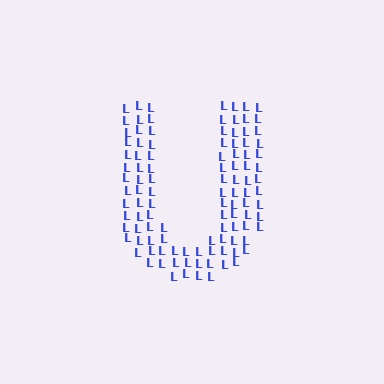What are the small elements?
The small elements are letter L's.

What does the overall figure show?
The overall figure shows the letter U.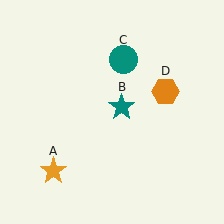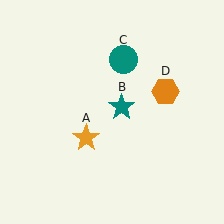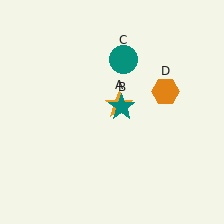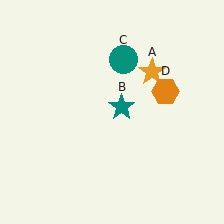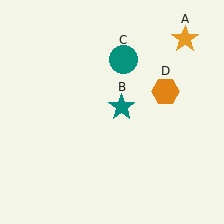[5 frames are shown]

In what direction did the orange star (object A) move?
The orange star (object A) moved up and to the right.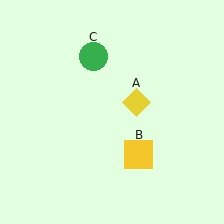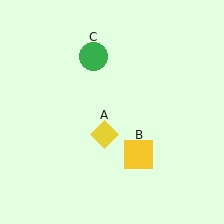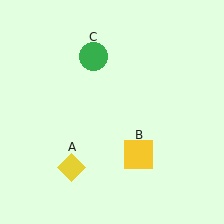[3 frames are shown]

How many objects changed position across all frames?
1 object changed position: yellow diamond (object A).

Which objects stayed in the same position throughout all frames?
Yellow square (object B) and green circle (object C) remained stationary.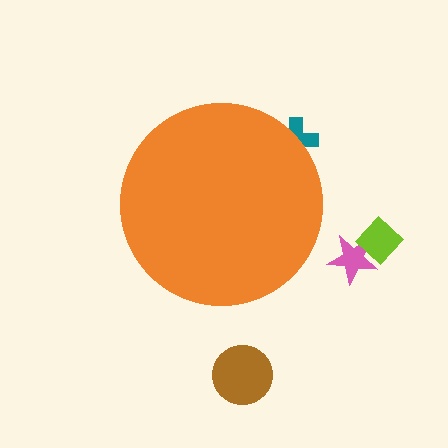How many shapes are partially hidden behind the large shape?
1 shape is partially hidden.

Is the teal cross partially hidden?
Yes, the teal cross is partially hidden behind the orange circle.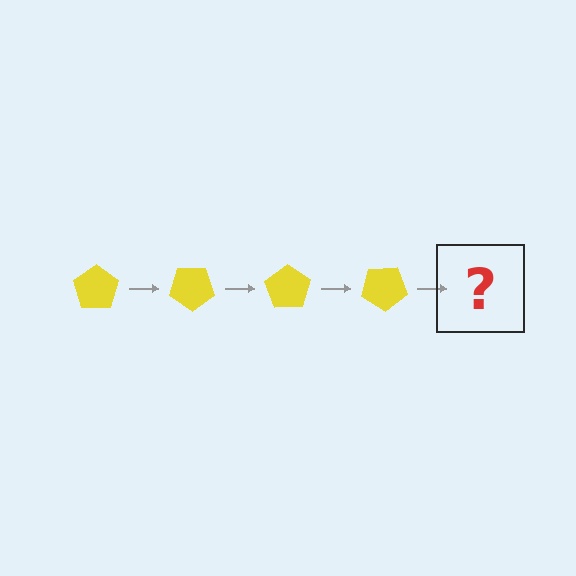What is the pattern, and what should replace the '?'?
The pattern is that the pentagon rotates 35 degrees each step. The '?' should be a yellow pentagon rotated 140 degrees.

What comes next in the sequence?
The next element should be a yellow pentagon rotated 140 degrees.